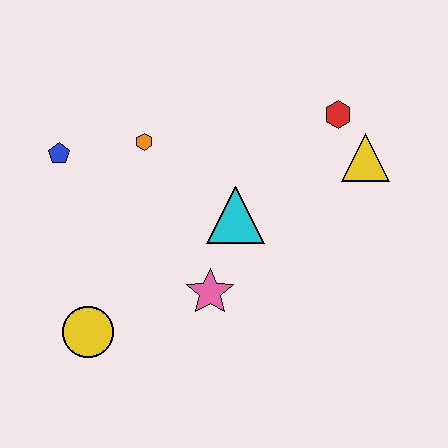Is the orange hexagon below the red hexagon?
Yes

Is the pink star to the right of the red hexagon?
No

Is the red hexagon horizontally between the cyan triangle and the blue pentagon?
No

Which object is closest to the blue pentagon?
The orange hexagon is closest to the blue pentagon.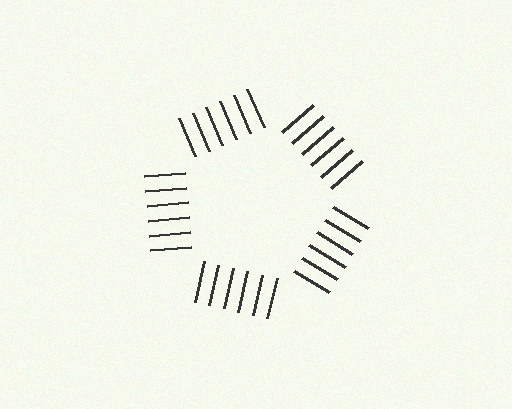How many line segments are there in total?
30 — 6 along each of the 5 edges.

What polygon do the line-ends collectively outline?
An illusory pentagon — the line segments terminate on its edges but no continuous stroke is drawn.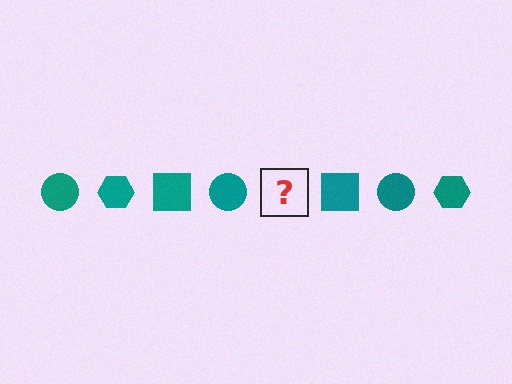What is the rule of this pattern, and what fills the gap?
The rule is that the pattern cycles through circle, hexagon, square shapes in teal. The gap should be filled with a teal hexagon.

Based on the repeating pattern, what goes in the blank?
The blank should be a teal hexagon.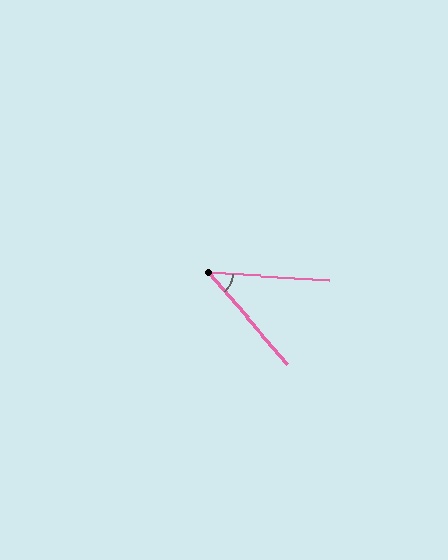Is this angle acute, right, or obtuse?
It is acute.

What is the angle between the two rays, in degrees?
Approximately 45 degrees.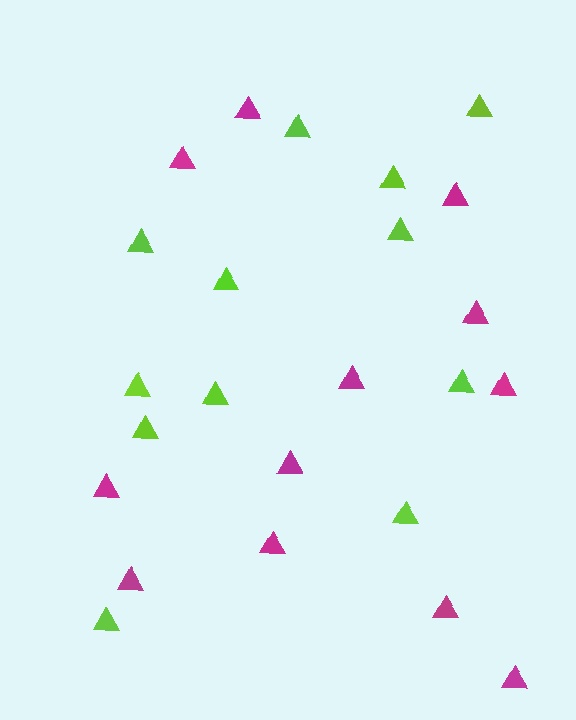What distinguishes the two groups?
There are 2 groups: one group of magenta triangles (12) and one group of lime triangles (12).